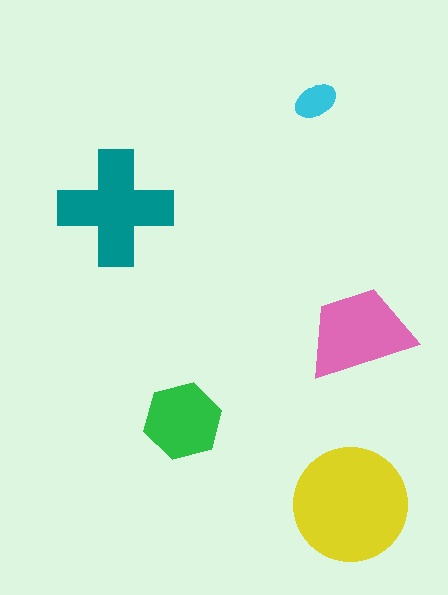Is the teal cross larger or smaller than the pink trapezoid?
Larger.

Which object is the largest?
The yellow circle.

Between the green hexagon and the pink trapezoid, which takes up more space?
The pink trapezoid.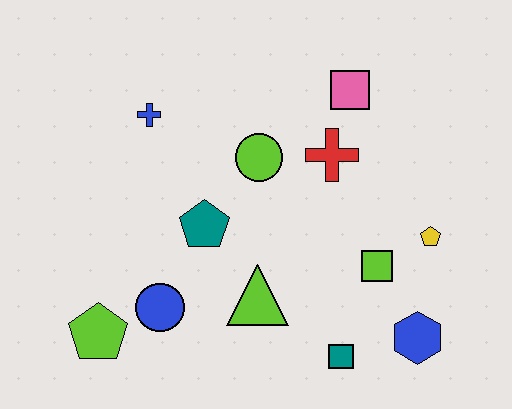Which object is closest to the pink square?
The red cross is closest to the pink square.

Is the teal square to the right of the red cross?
Yes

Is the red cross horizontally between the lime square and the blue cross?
Yes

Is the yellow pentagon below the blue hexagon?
No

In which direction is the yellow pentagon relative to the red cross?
The yellow pentagon is to the right of the red cross.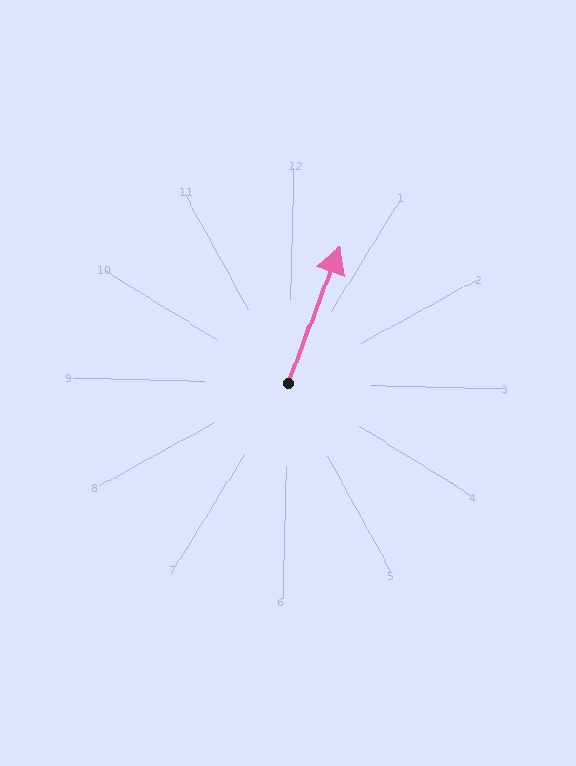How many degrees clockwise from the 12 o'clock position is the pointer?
Approximately 19 degrees.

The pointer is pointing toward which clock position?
Roughly 1 o'clock.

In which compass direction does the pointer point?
North.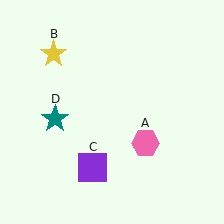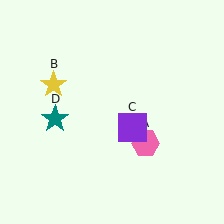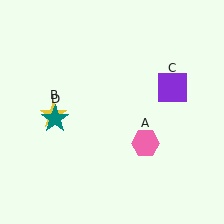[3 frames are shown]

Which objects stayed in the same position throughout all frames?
Pink hexagon (object A) and teal star (object D) remained stationary.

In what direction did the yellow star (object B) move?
The yellow star (object B) moved down.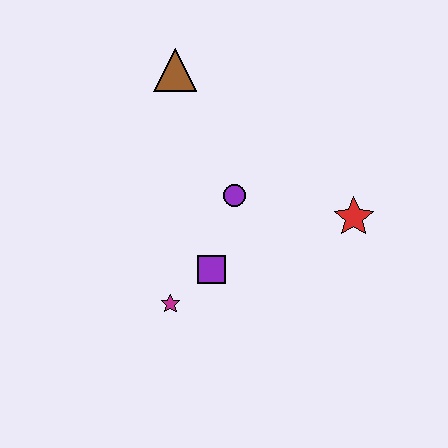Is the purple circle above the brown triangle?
No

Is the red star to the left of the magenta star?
No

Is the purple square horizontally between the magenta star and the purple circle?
Yes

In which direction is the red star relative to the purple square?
The red star is to the right of the purple square.